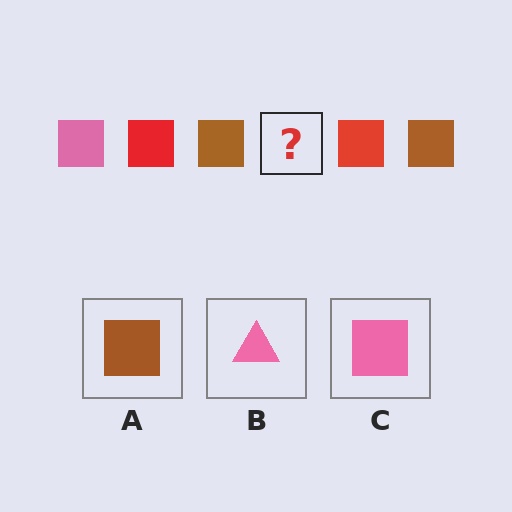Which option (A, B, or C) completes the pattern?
C.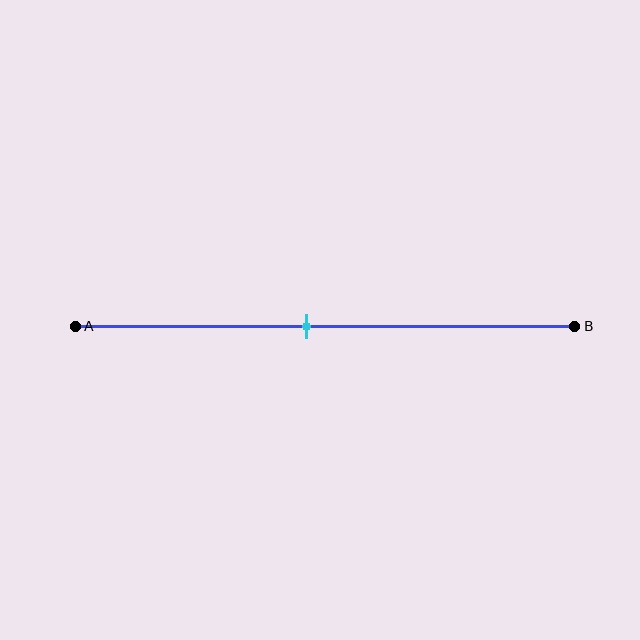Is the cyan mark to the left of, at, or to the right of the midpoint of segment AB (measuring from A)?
The cyan mark is to the left of the midpoint of segment AB.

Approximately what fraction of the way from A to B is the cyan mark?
The cyan mark is approximately 45% of the way from A to B.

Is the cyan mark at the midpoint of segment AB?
No, the mark is at about 45% from A, not at the 50% midpoint.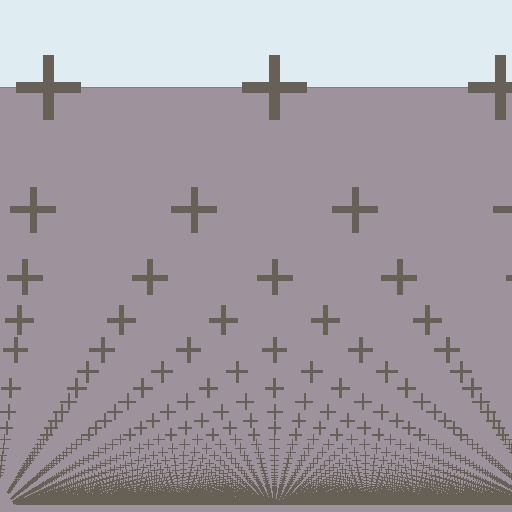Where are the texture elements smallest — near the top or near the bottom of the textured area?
Near the bottom.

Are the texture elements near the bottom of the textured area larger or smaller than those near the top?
Smaller. The gradient is inverted — elements near the bottom are smaller and denser.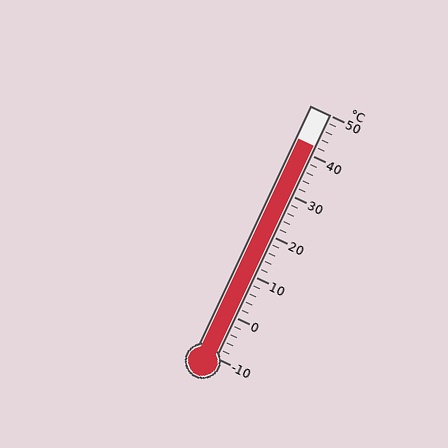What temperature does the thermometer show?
The thermometer shows approximately 42°C.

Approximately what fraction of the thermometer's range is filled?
The thermometer is filled to approximately 85% of its range.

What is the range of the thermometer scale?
The thermometer scale ranges from -10°C to 50°C.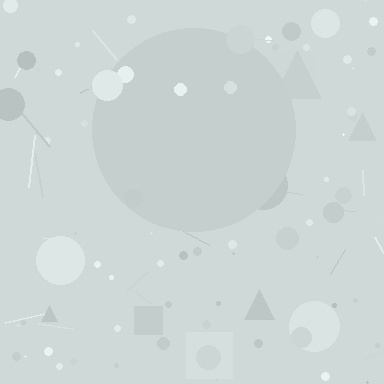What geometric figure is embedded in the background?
A circle is embedded in the background.